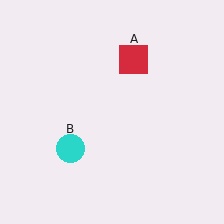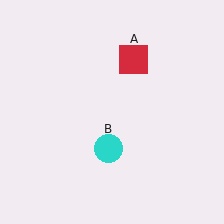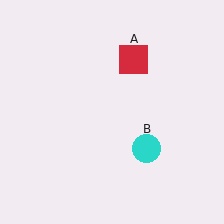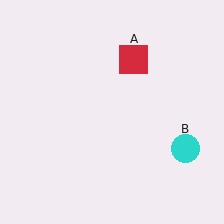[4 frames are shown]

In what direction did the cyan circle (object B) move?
The cyan circle (object B) moved right.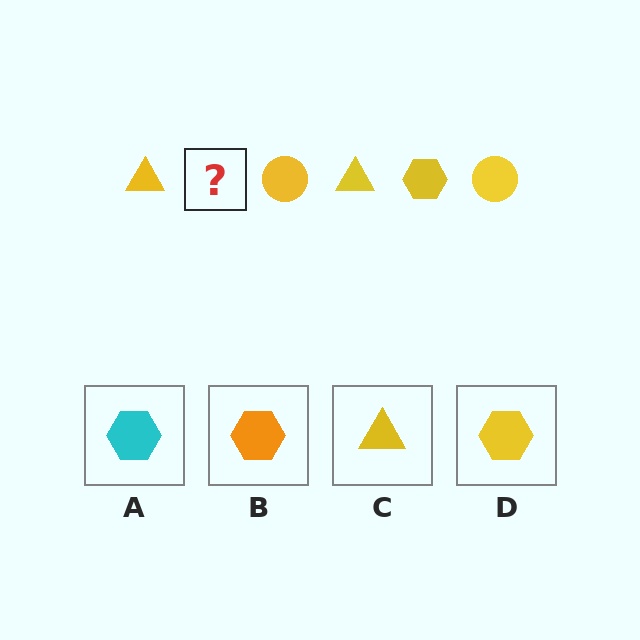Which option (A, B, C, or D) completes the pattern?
D.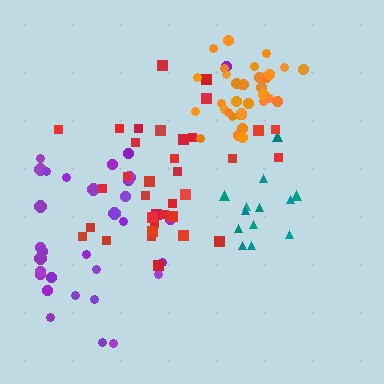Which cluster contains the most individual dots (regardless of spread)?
Red (35).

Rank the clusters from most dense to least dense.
orange, red, teal, purple.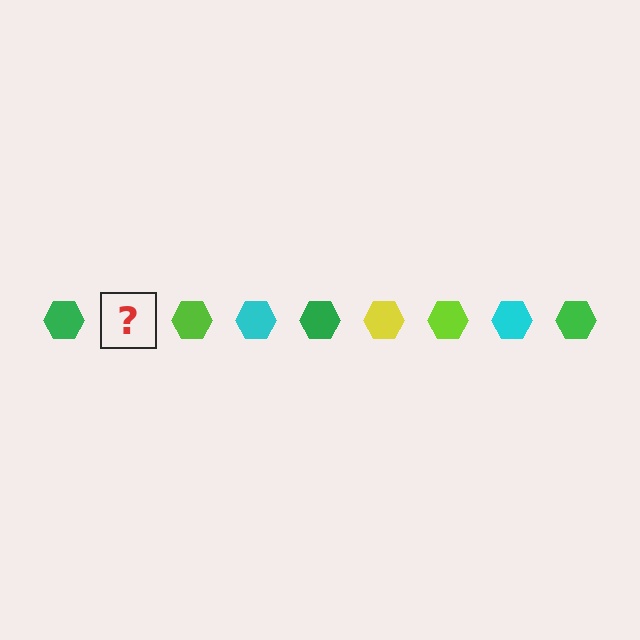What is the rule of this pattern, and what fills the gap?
The rule is that the pattern cycles through green, yellow, lime, cyan hexagons. The gap should be filled with a yellow hexagon.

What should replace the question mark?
The question mark should be replaced with a yellow hexagon.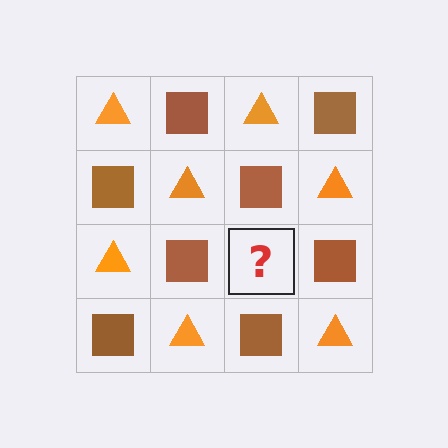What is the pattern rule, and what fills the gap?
The rule is that it alternates orange triangle and brown square in a checkerboard pattern. The gap should be filled with an orange triangle.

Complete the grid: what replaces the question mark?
The question mark should be replaced with an orange triangle.